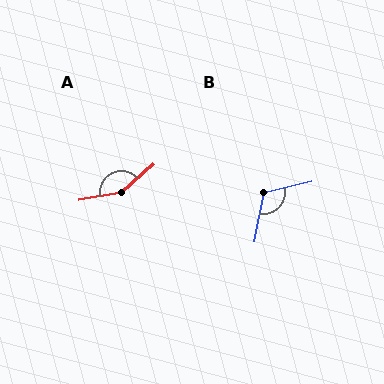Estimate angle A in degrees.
Approximately 149 degrees.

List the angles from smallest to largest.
B (114°), A (149°).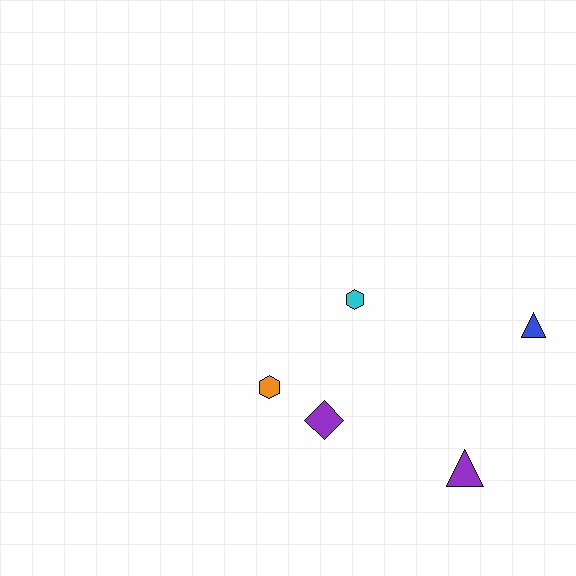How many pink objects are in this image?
There are no pink objects.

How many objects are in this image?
There are 5 objects.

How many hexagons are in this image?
There are 2 hexagons.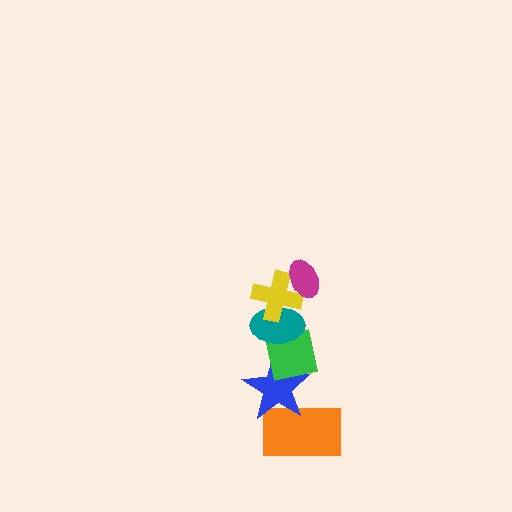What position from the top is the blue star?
The blue star is 5th from the top.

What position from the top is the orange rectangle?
The orange rectangle is 6th from the top.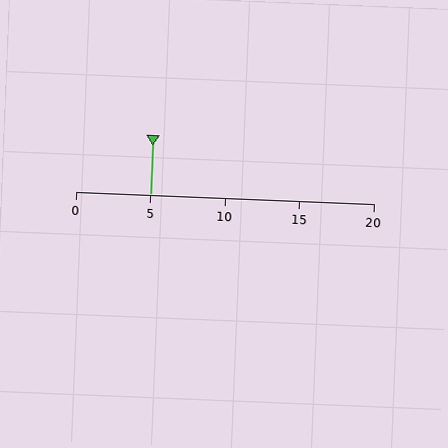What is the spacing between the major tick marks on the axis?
The major ticks are spaced 5 apart.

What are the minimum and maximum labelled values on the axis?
The axis runs from 0 to 20.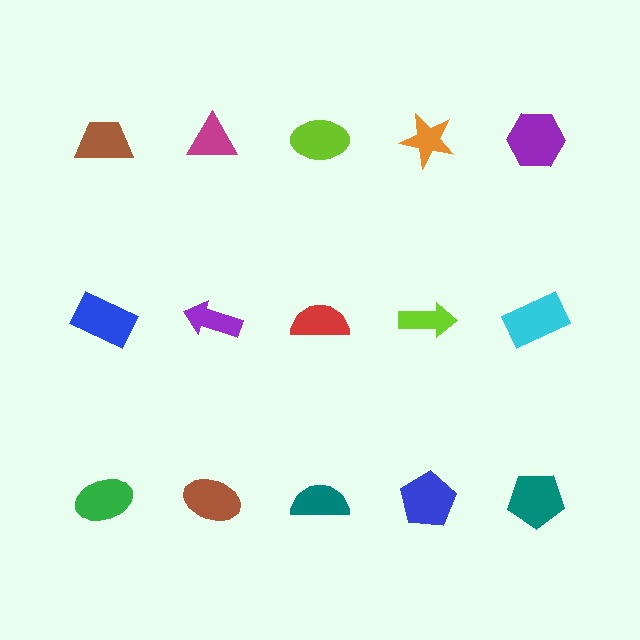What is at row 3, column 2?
A brown ellipse.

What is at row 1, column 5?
A purple hexagon.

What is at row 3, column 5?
A teal pentagon.